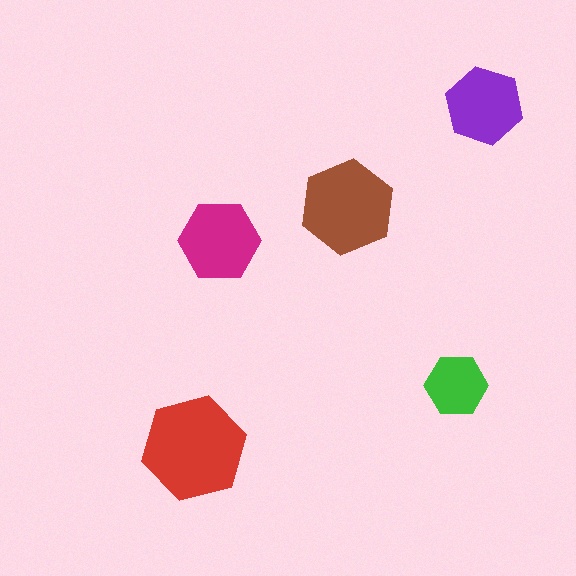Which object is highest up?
The purple hexagon is topmost.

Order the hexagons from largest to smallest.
the red one, the brown one, the magenta one, the purple one, the green one.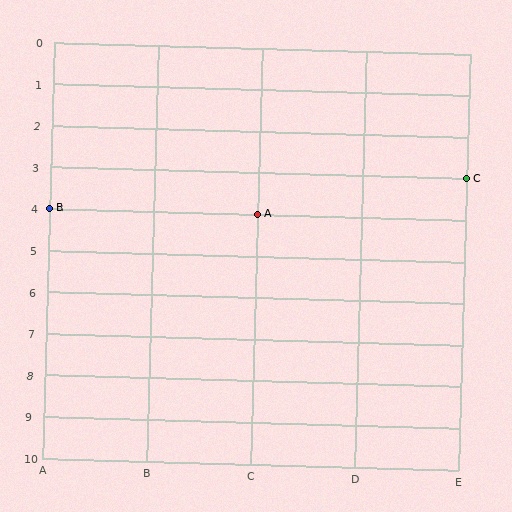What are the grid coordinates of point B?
Point B is at grid coordinates (A, 4).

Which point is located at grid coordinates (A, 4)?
Point B is at (A, 4).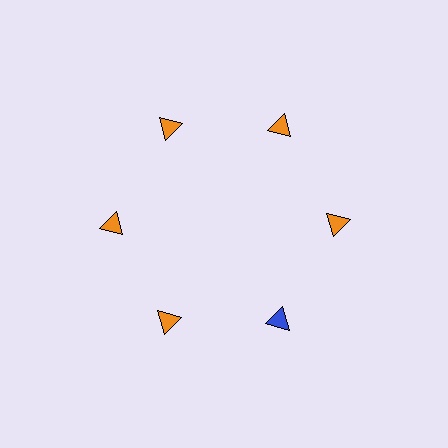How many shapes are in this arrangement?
There are 6 shapes arranged in a ring pattern.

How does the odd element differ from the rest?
It has a different color: blue instead of orange.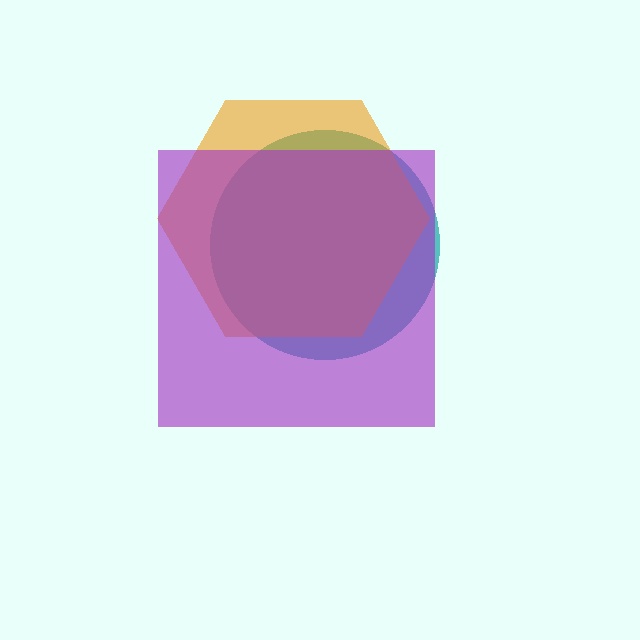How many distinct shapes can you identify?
There are 3 distinct shapes: a teal circle, an orange hexagon, a purple square.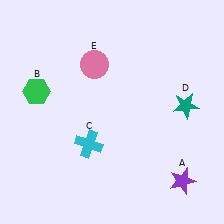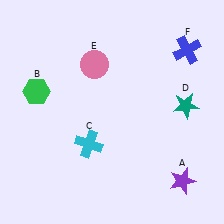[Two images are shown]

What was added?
A blue cross (F) was added in Image 2.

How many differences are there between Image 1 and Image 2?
There is 1 difference between the two images.